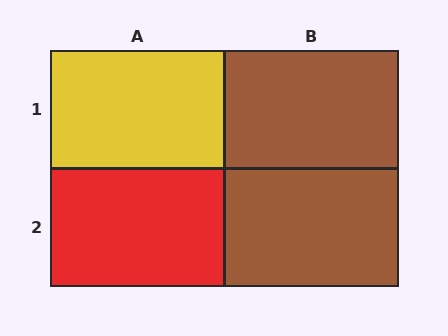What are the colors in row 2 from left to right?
Red, brown.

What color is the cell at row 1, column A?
Yellow.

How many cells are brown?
2 cells are brown.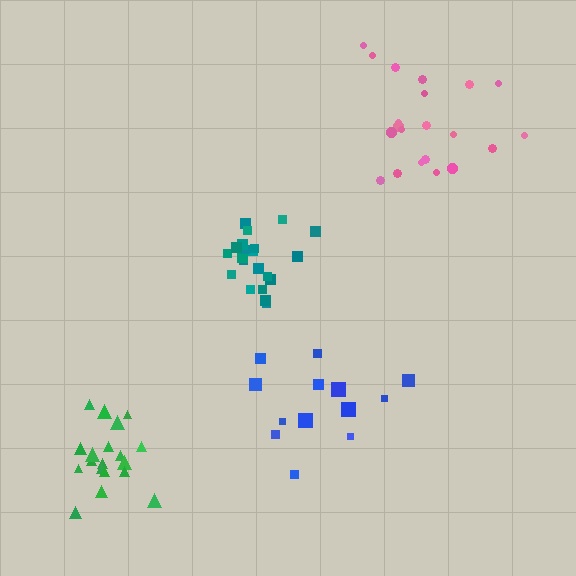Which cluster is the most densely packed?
Green.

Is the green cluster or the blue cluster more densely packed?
Green.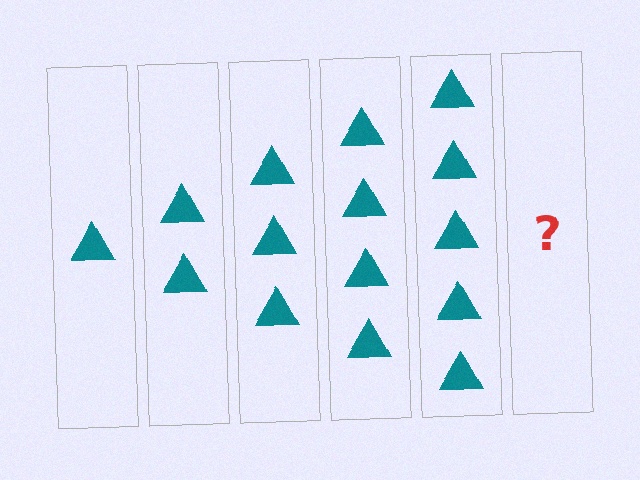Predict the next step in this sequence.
The next step is 6 triangles.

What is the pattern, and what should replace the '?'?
The pattern is that each step adds one more triangle. The '?' should be 6 triangles.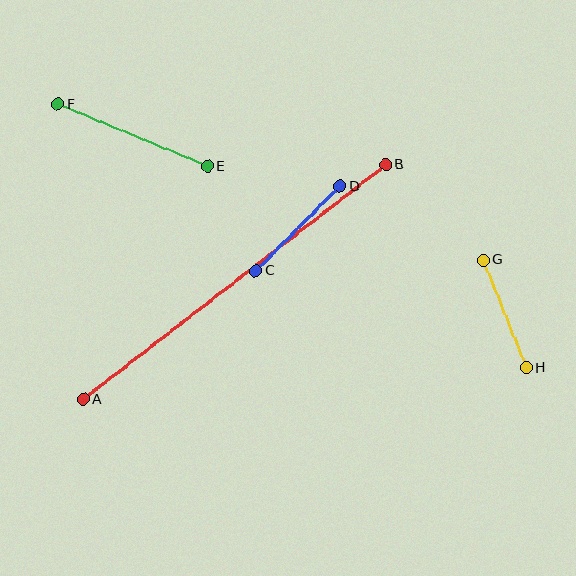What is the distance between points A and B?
The distance is approximately 383 pixels.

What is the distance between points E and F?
The distance is approximately 162 pixels.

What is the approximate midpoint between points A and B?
The midpoint is at approximately (235, 282) pixels.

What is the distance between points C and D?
The distance is approximately 119 pixels.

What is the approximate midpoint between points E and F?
The midpoint is at approximately (133, 135) pixels.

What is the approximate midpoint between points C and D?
The midpoint is at approximately (298, 228) pixels.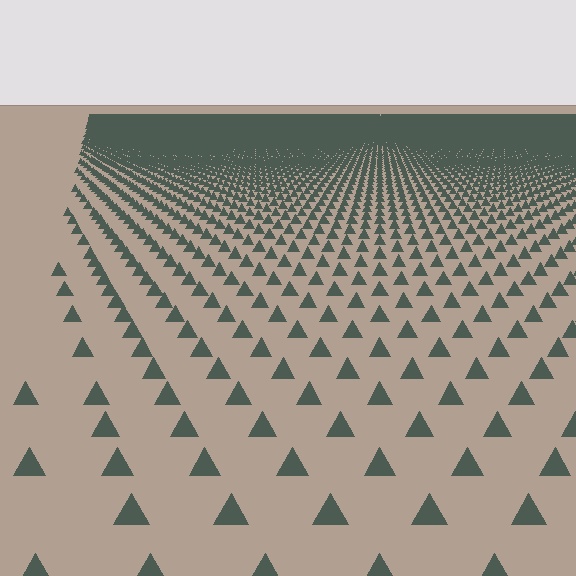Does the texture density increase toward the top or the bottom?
Density increases toward the top.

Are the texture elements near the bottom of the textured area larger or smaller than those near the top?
Larger. Near the bottom, elements are closer to the viewer and appear at a bigger on-screen size.